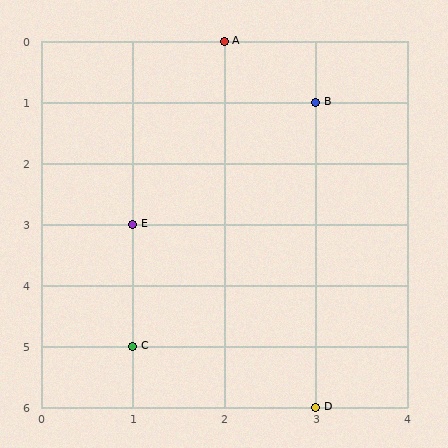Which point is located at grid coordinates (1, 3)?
Point E is at (1, 3).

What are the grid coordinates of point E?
Point E is at grid coordinates (1, 3).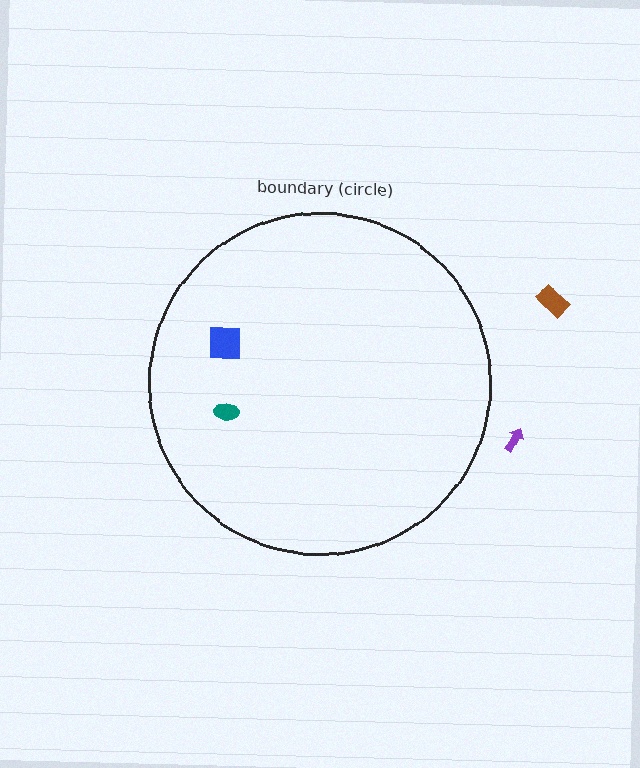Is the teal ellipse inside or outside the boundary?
Inside.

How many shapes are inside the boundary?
2 inside, 2 outside.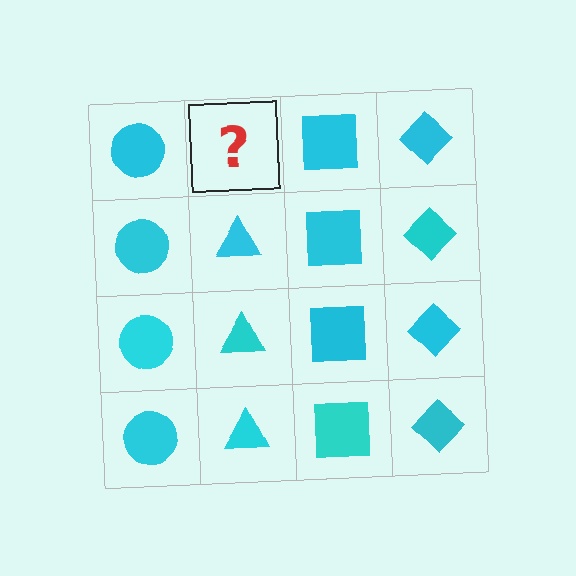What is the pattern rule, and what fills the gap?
The rule is that each column has a consistent shape. The gap should be filled with a cyan triangle.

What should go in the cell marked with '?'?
The missing cell should contain a cyan triangle.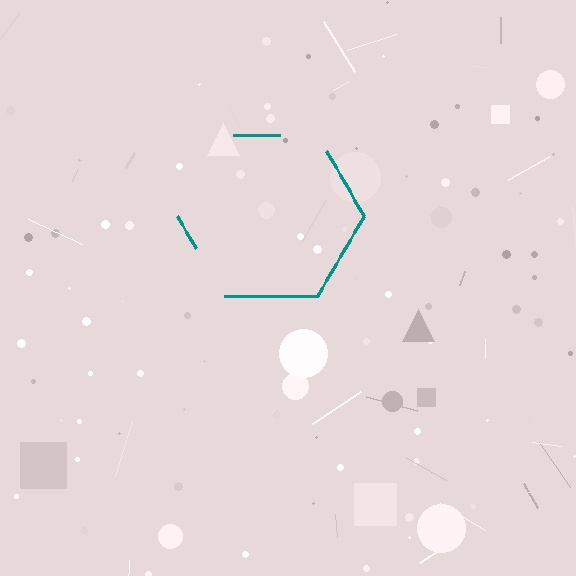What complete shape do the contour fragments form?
The contour fragments form a hexagon.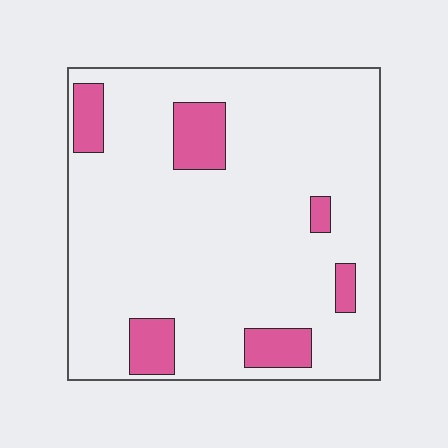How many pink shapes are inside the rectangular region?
6.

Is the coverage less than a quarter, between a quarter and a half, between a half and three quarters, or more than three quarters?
Less than a quarter.